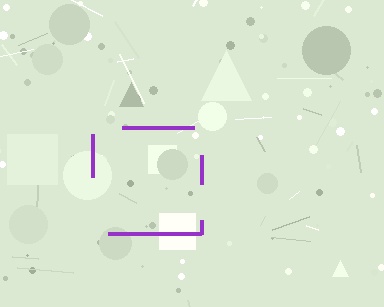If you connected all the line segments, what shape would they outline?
They would outline a square.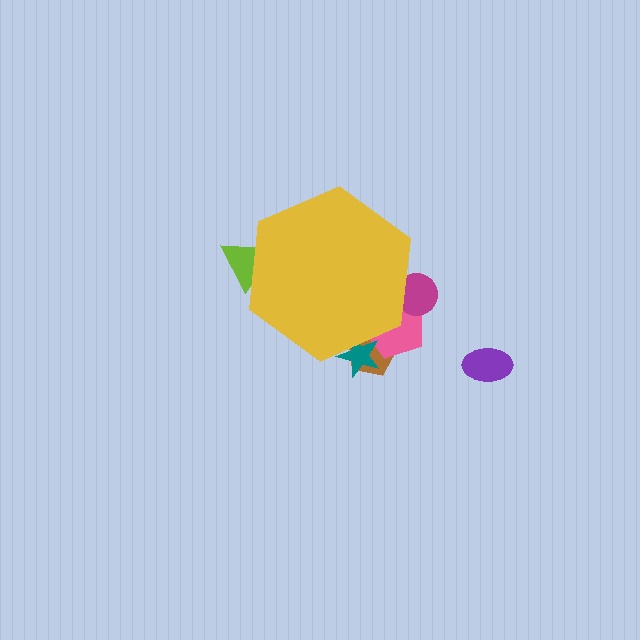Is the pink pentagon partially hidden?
Yes, the pink pentagon is partially hidden behind the yellow hexagon.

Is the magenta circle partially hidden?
Yes, the magenta circle is partially hidden behind the yellow hexagon.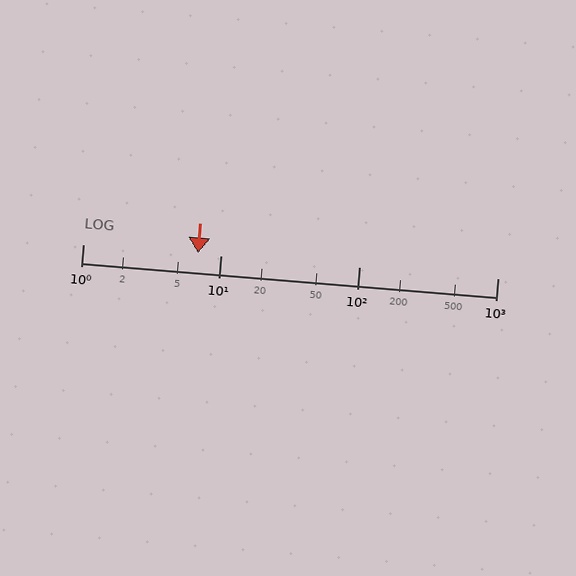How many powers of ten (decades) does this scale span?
The scale spans 3 decades, from 1 to 1000.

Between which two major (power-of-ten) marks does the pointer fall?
The pointer is between 1 and 10.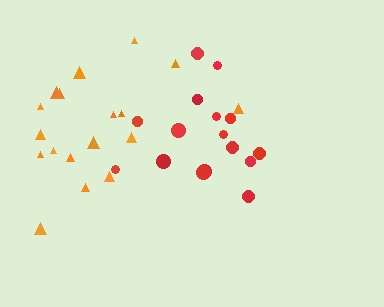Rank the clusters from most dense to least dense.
red, orange.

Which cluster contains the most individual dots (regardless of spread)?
Orange (18).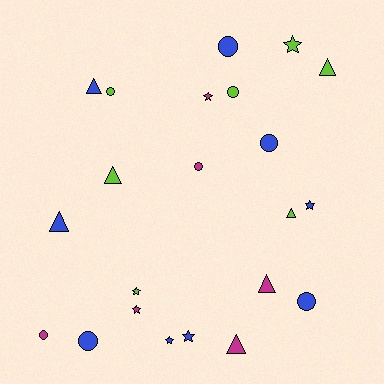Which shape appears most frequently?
Circle, with 8 objects.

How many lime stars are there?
There are 2 lime stars.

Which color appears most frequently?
Blue, with 9 objects.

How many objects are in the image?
There are 22 objects.